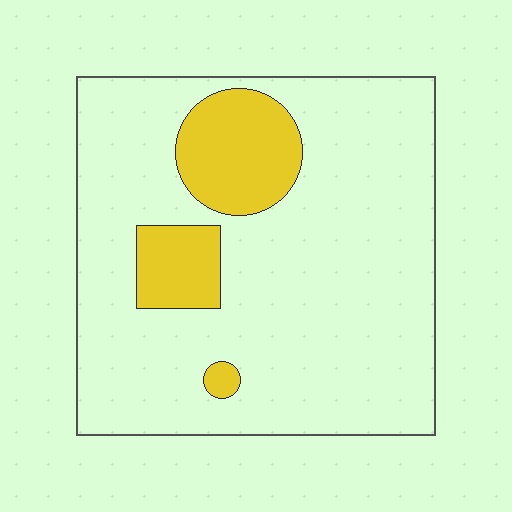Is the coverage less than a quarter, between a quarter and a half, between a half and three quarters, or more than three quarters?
Less than a quarter.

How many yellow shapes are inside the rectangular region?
3.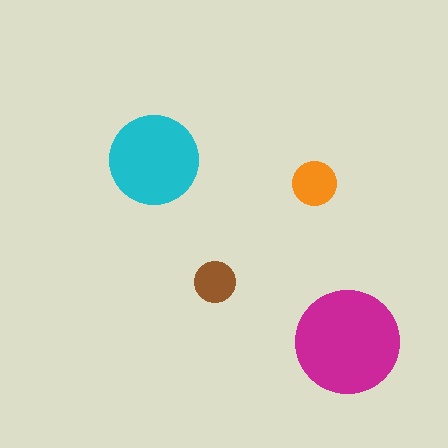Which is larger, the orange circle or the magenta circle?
The magenta one.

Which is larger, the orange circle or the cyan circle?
The cyan one.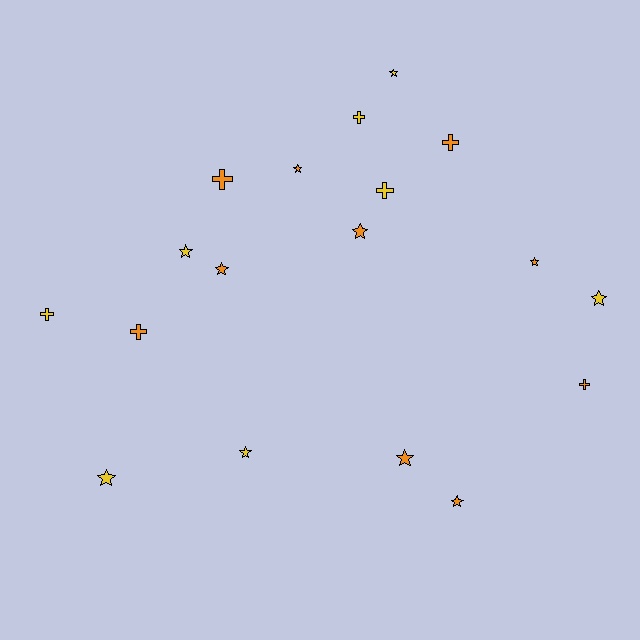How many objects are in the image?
There are 18 objects.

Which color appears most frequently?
Orange, with 10 objects.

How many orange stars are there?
There are 6 orange stars.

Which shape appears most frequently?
Star, with 11 objects.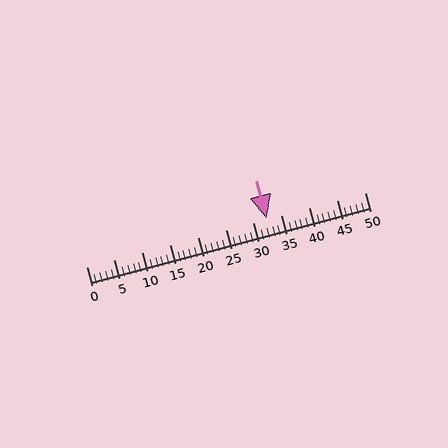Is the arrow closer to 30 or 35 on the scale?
The arrow is closer to 30.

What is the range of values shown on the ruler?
The ruler shows values from 0 to 50.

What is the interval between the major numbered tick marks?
The major tick marks are spaced 5 units apart.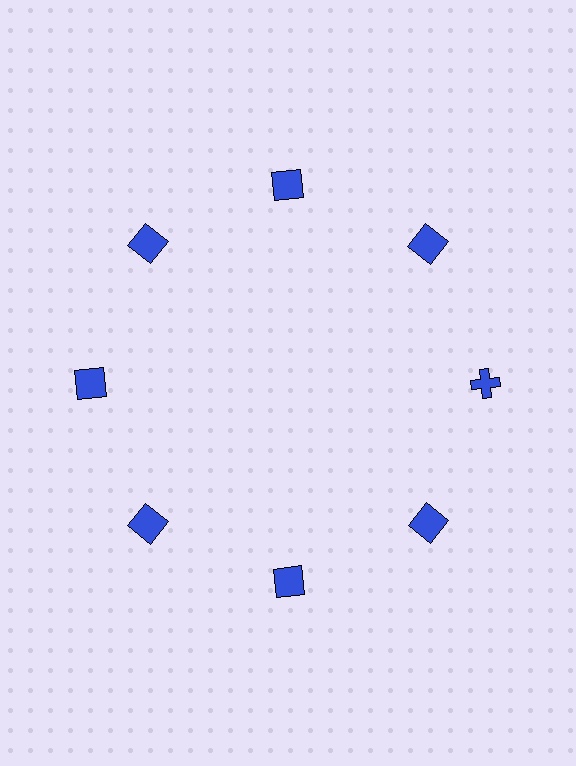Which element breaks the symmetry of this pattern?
The blue cross at roughly the 3 o'clock position breaks the symmetry. All other shapes are blue squares.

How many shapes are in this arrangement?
There are 8 shapes arranged in a ring pattern.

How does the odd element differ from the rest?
It has a different shape: cross instead of square.